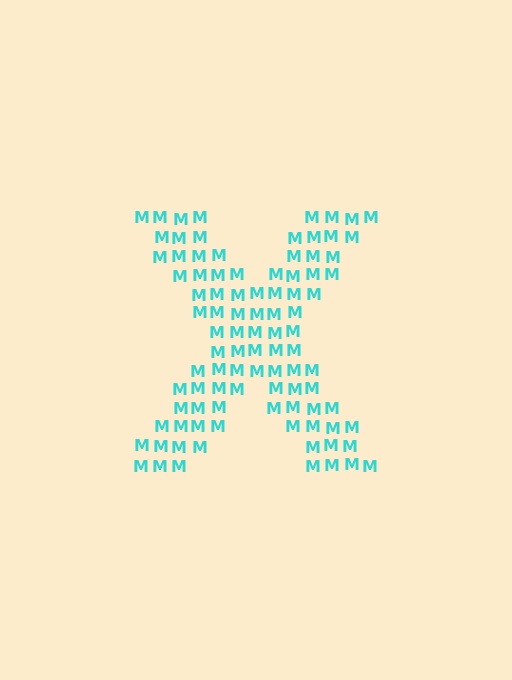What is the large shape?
The large shape is the letter X.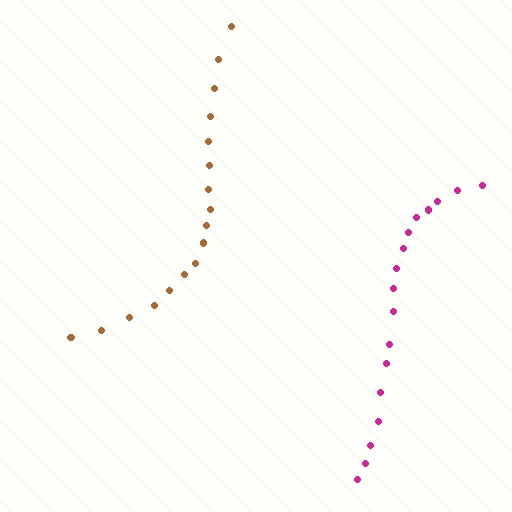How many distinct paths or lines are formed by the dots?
There are 2 distinct paths.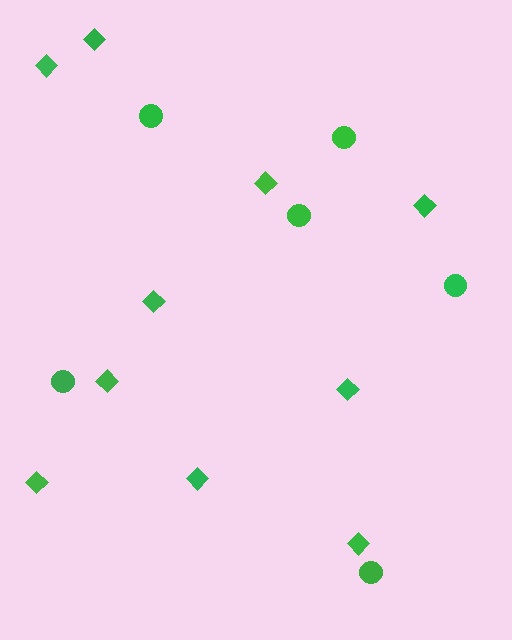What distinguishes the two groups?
There are 2 groups: one group of circles (6) and one group of diamonds (10).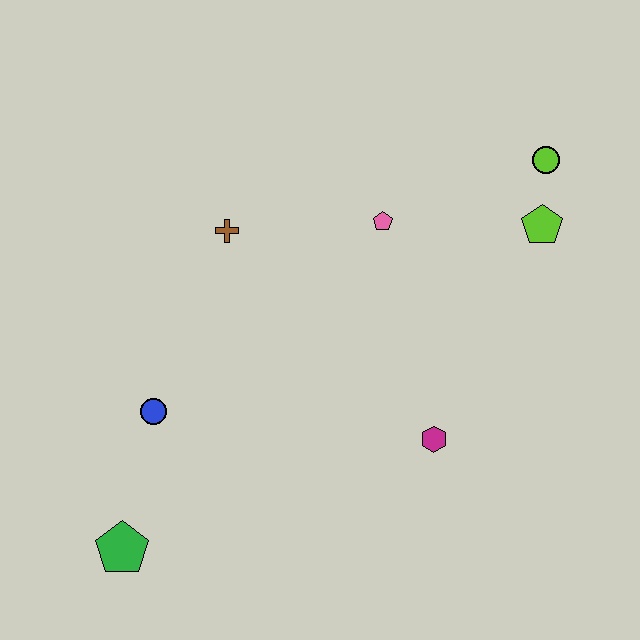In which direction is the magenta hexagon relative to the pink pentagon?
The magenta hexagon is below the pink pentagon.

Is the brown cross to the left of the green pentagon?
No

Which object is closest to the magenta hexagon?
The pink pentagon is closest to the magenta hexagon.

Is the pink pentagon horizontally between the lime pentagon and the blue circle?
Yes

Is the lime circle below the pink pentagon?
No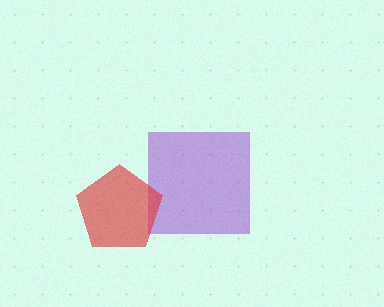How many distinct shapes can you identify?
There are 2 distinct shapes: a purple square, a red pentagon.